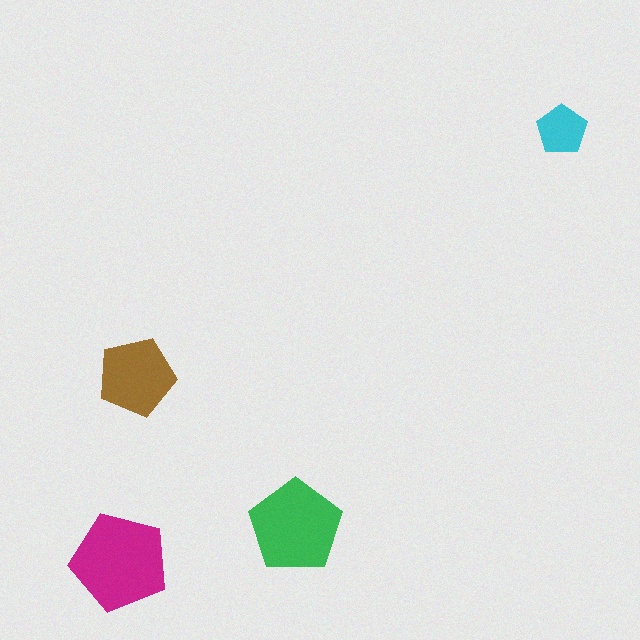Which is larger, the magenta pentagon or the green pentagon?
The magenta one.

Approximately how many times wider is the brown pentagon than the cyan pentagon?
About 1.5 times wider.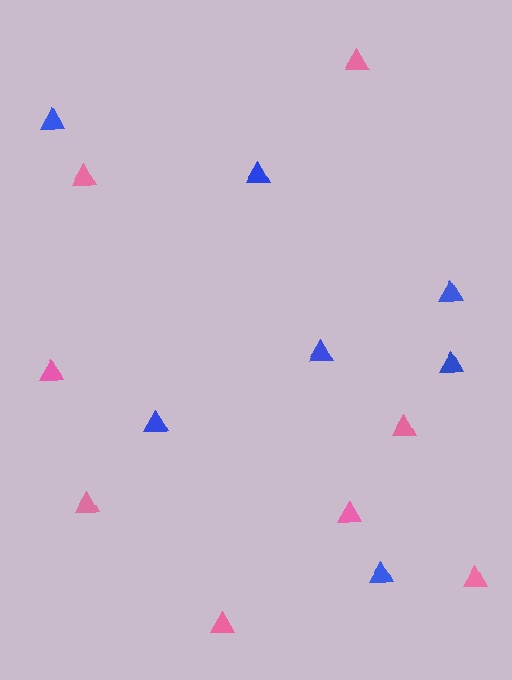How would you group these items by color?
There are 2 groups: one group of blue triangles (7) and one group of pink triangles (8).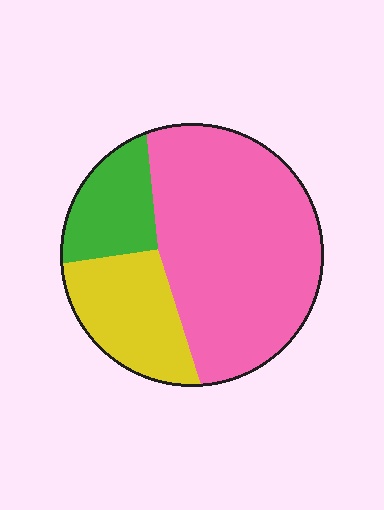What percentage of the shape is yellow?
Yellow covers about 20% of the shape.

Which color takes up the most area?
Pink, at roughly 60%.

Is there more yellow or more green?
Yellow.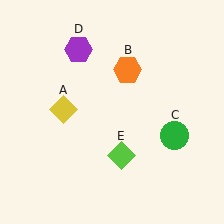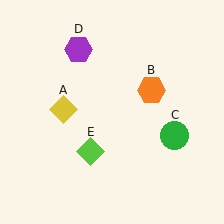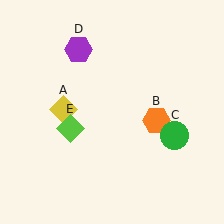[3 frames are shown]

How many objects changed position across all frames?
2 objects changed position: orange hexagon (object B), lime diamond (object E).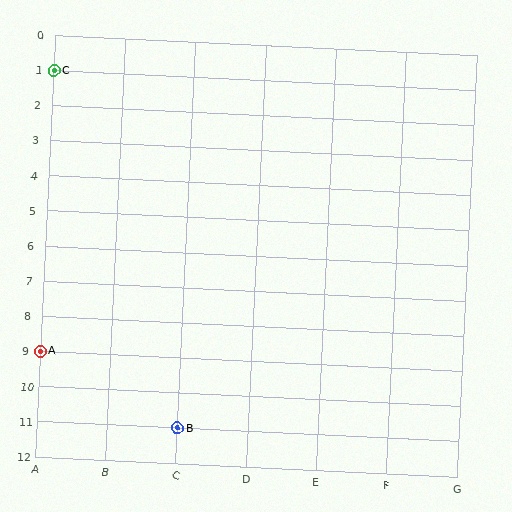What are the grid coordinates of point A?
Point A is at grid coordinates (A, 9).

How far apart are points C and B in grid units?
Points C and B are 2 columns and 10 rows apart (about 10.2 grid units diagonally).